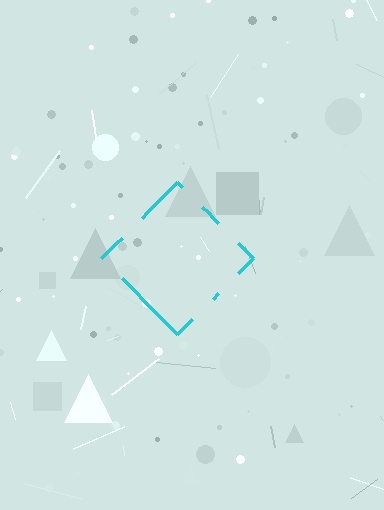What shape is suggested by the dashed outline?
The dashed outline suggests a diamond.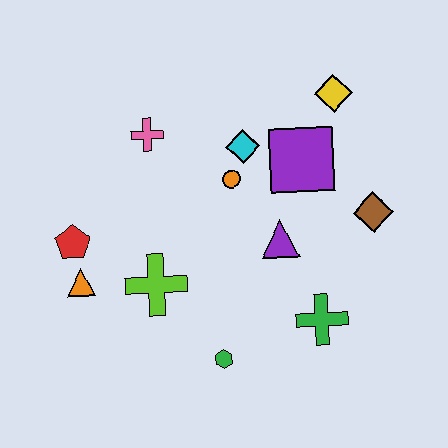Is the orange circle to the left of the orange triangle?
No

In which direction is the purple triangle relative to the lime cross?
The purple triangle is to the right of the lime cross.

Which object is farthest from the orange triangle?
The yellow diamond is farthest from the orange triangle.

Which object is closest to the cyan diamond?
The orange circle is closest to the cyan diamond.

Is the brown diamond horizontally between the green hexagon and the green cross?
No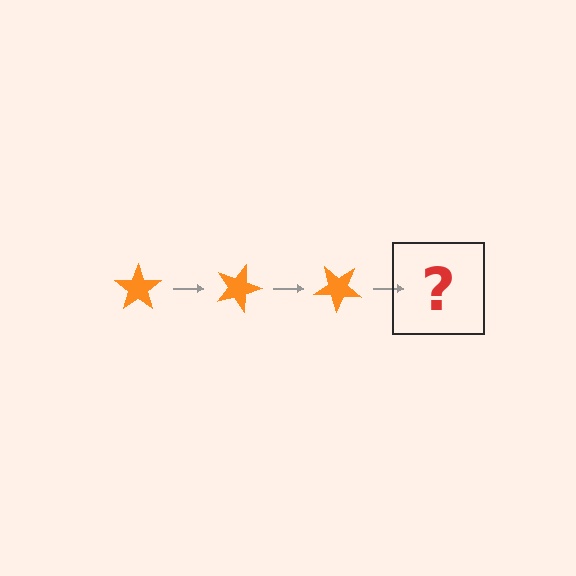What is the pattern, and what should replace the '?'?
The pattern is that the star rotates 20 degrees each step. The '?' should be an orange star rotated 60 degrees.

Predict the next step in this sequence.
The next step is an orange star rotated 60 degrees.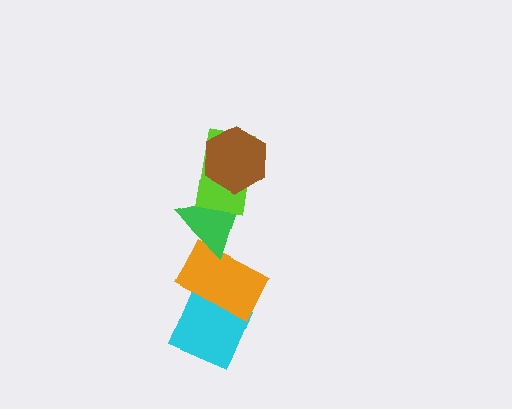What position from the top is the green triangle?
The green triangle is 3rd from the top.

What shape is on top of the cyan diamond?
The orange rectangle is on top of the cyan diamond.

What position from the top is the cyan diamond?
The cyan diamond is 5th from the top.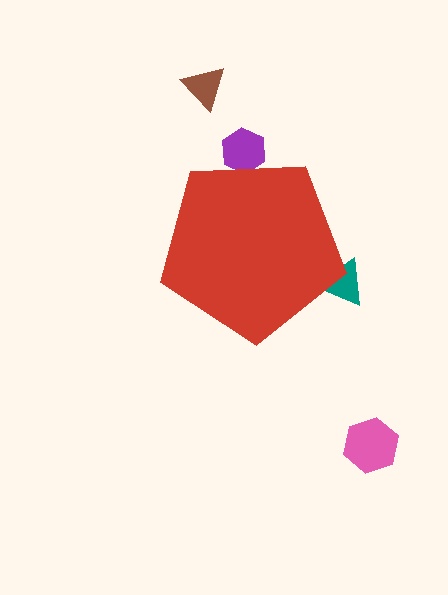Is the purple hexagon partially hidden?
Yes, the purple hexagon is partially hidden behind the red pentagon.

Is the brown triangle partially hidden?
No, the brown triangle is fully visible.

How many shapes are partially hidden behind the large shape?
2 shapes are partially hidden.